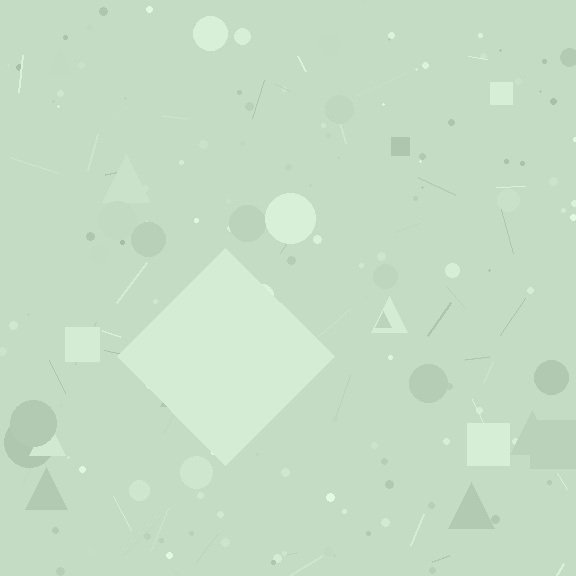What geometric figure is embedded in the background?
A diamond is embedded in the background.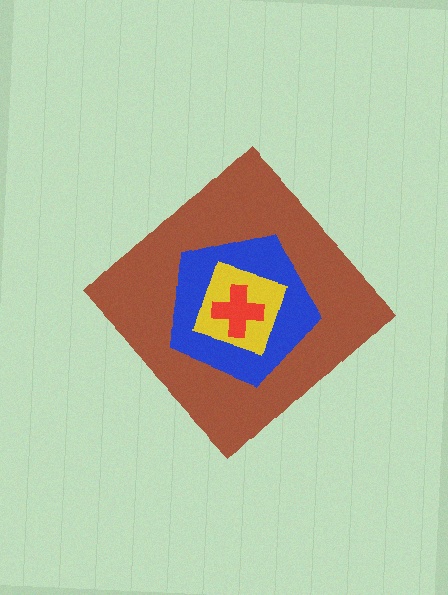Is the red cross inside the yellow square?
Yes.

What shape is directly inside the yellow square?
The red cross.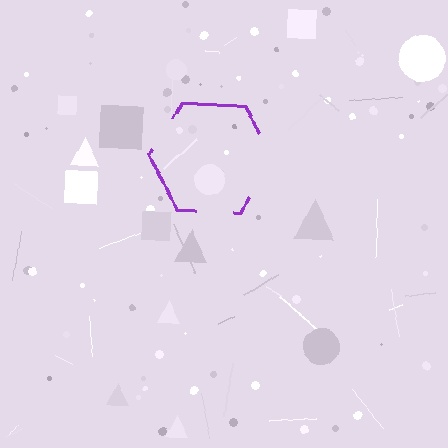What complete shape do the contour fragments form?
The contour fragments form a hexagon.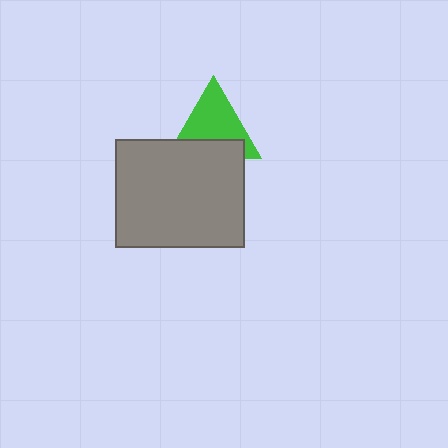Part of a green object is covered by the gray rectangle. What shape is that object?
It is a triangle.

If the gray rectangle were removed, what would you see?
You would see the complete green triangle.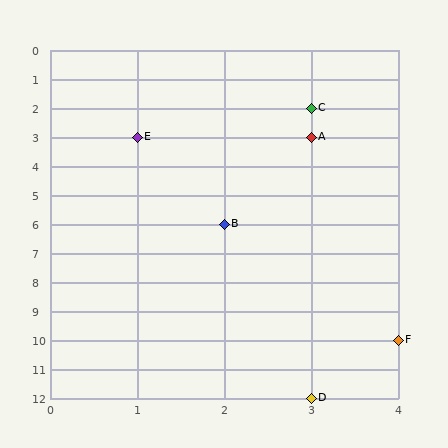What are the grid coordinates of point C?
Point C is at grid coordinates (3, 2).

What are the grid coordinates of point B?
Point B is at grid coordinates (2, 6).